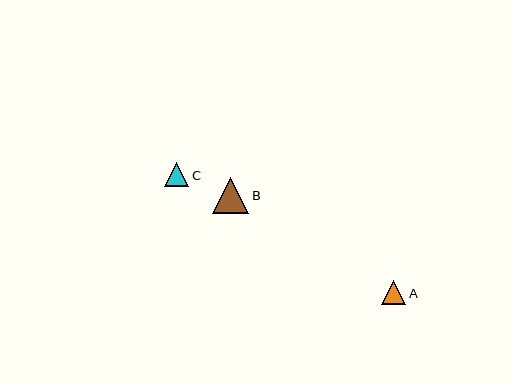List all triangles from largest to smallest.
From largest to smallest: B, C, A.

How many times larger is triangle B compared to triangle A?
Triangle B is approximately 1.5 times the size of triangle A.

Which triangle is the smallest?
Triangle A is the smallest with a size of approximately 24 pixels.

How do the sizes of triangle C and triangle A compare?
Triangle C and triangle A are approximately the same size.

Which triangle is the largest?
Triangle B is the largest with a size of approximately 36 pixels.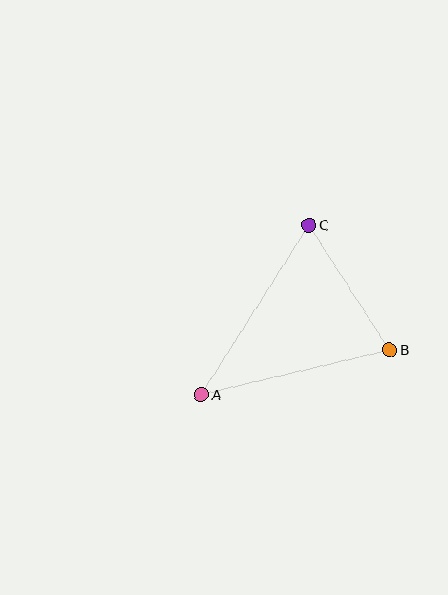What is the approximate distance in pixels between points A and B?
The distance between A and B is approximately 194 pixels.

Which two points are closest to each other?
Points B and C are closest to each other.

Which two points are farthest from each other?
Points A and C are farthest from each other.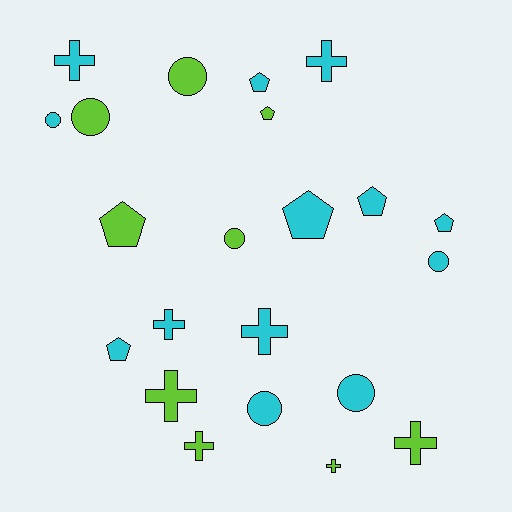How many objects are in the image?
There are 22 objects.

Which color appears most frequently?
Cyan, with 13 objects.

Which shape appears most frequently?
Cross, with 8 objects.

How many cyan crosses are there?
There are 4 cyan crosses.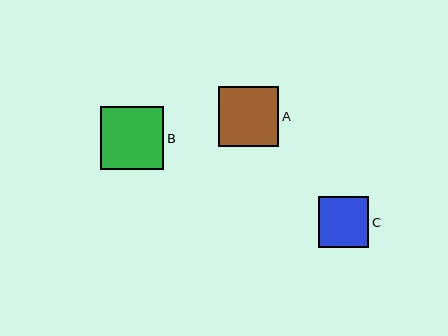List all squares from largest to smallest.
From largest to smallest: B, A, C.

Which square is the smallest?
Square C is the smallest with a size of approximately 50 pixels.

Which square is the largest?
Square B is the largest with a size of approximately 63 pixels.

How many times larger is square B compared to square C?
Square B is approximately 1.3 times the size of square C.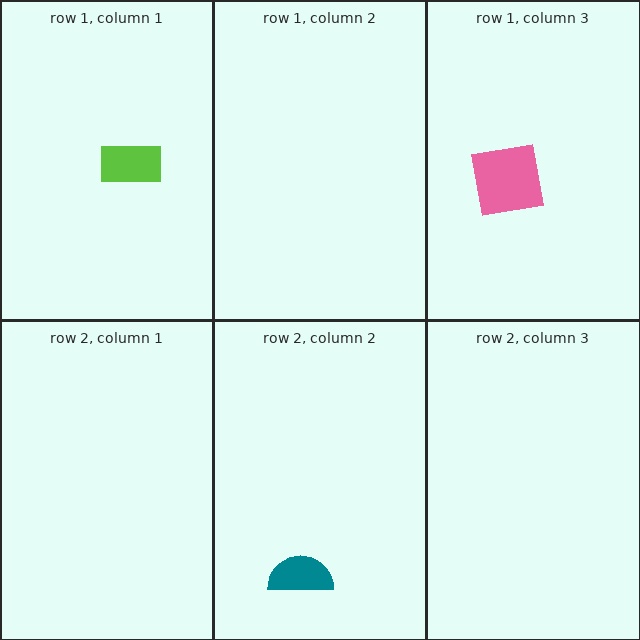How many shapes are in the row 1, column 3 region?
1.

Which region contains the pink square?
The row 1, column 3 region.